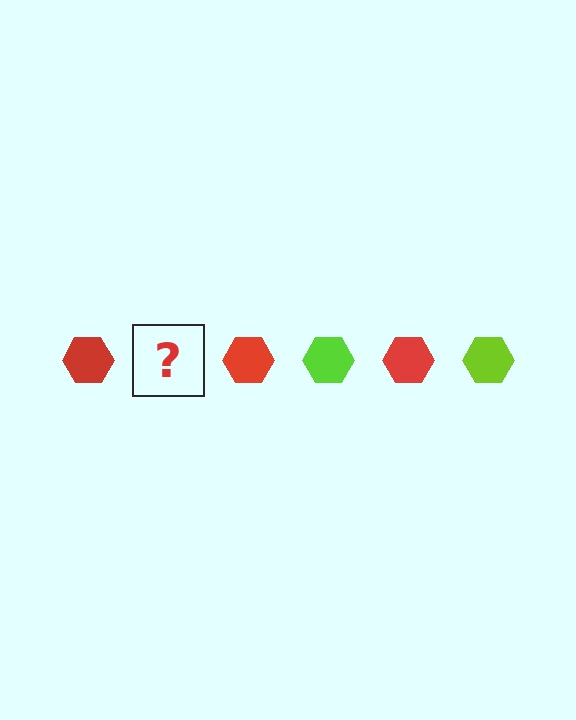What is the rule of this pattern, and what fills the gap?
The rule is that the pattern cycles through red, lime hexagons. The gap should be filled with a lime hexagon.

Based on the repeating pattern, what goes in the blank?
The blank should be a lime hexagon.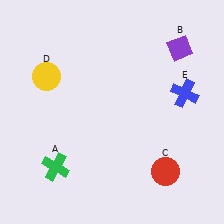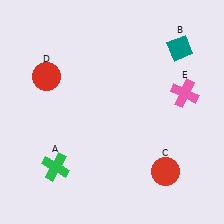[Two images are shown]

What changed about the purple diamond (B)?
In Image 1, B is purple. In Image 2, it changed to teal.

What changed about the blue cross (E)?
In Image 1, E is blue. In Image 2, it changed to pink.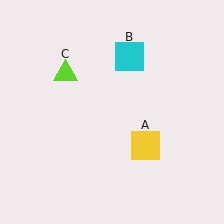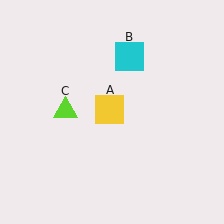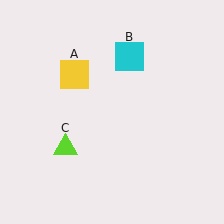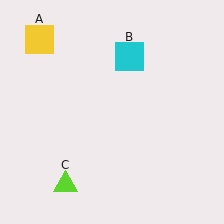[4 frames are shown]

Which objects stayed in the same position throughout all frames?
Cyan square (object B) remained stationary.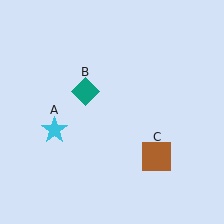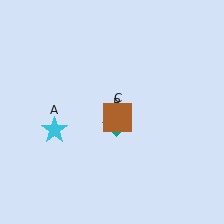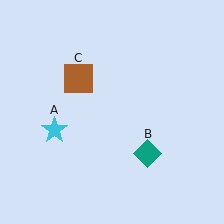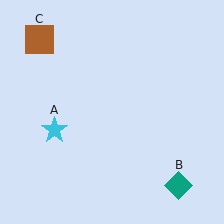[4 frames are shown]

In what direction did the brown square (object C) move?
The brown square (object C) moved up and to the left.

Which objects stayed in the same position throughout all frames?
Cyan star (object A) remained stationary.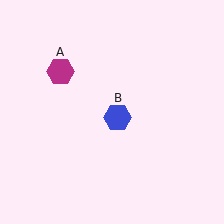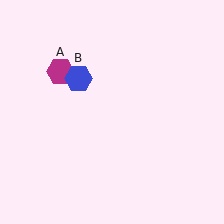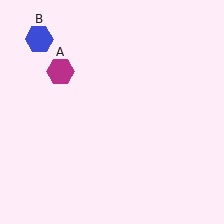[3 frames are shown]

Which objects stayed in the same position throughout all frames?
Magenta hexagon (object A) remained stationary.